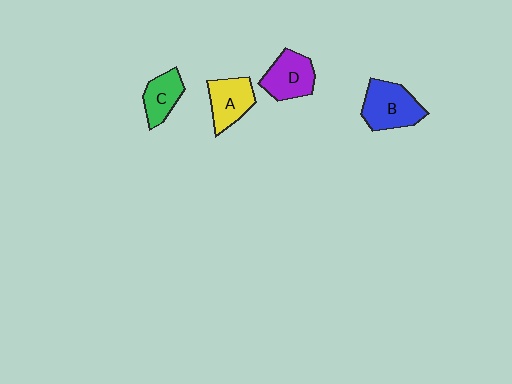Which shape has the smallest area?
Shape C (green).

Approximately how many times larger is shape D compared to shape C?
Approximately 1.3 times.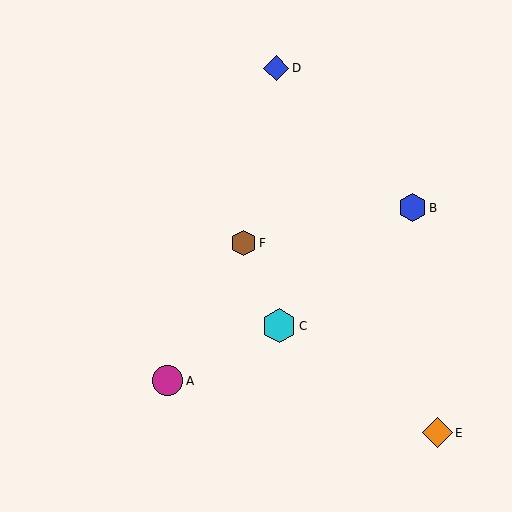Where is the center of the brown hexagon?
The center of the brown hexagon is at (244, 243).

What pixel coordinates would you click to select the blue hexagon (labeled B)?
Click at (412, 208) to select the blue hexagon B.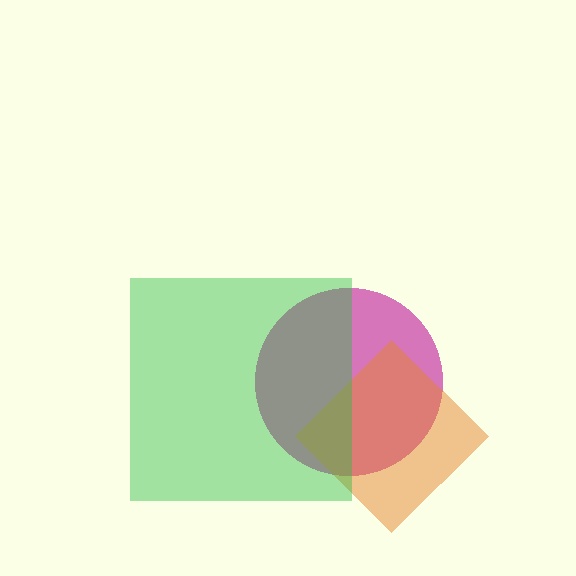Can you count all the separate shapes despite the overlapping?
Yes, there are 3 separate shapes.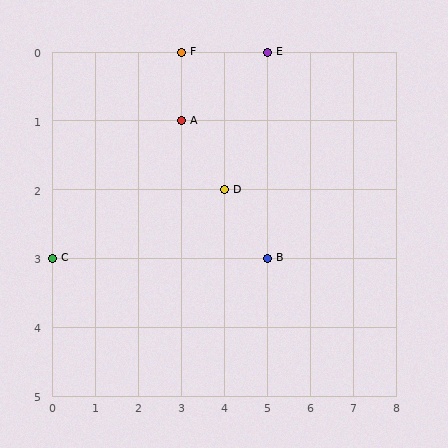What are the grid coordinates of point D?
Point D is at grid coordinates (4, 2).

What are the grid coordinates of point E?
Point E is at grid coordinates (5, 0).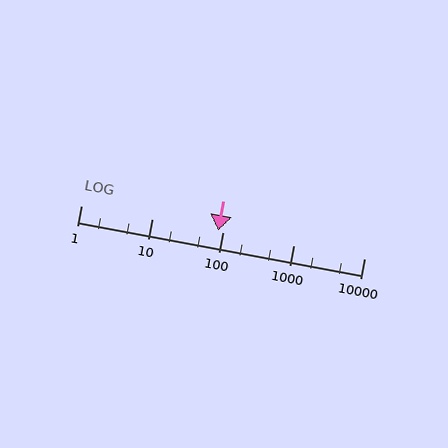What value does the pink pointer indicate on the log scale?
The pointer indicates approximately 87.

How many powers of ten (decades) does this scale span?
The scale spans 4 decades, from 1 to 10000.